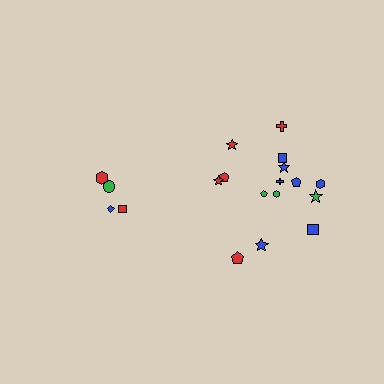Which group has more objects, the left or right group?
The right group.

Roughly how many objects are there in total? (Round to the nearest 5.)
Roughly 20 objects in total.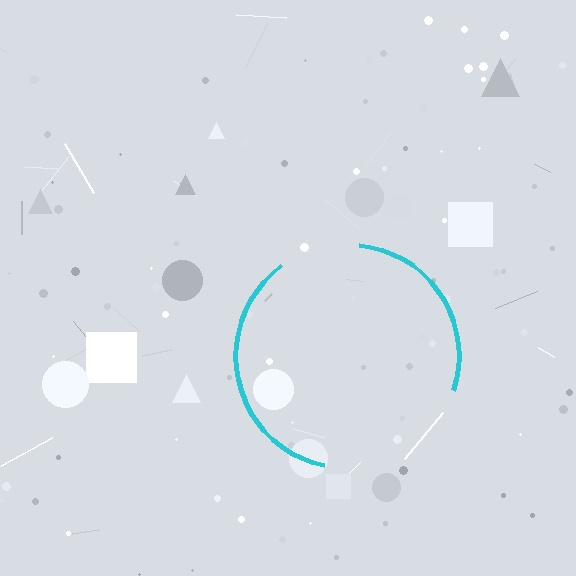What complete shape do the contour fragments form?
The contour fragments form a circle.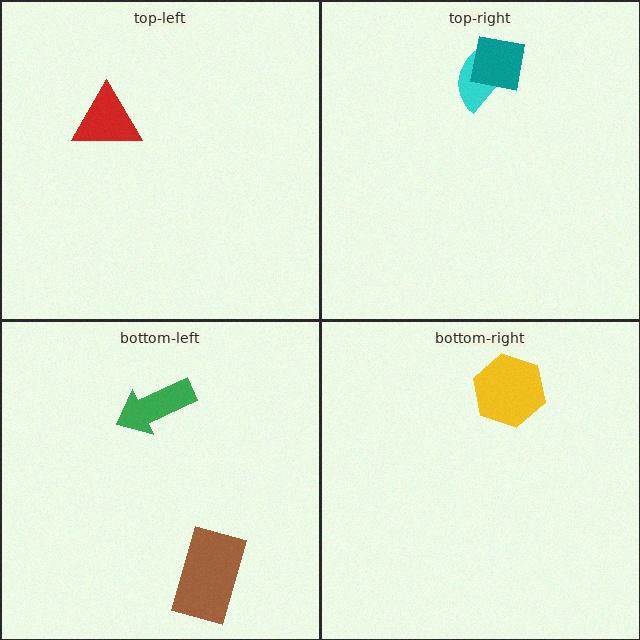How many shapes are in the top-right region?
2.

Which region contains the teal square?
The top-right region.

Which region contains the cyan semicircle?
The top-right region.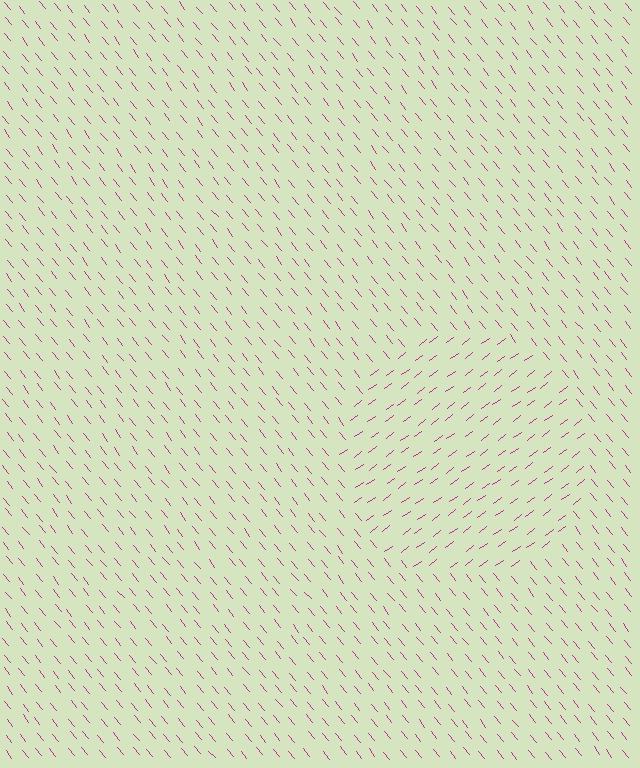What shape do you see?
I see a circle.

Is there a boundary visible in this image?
Yes, there is a texture boundary formed by a change in line orientation.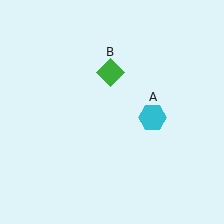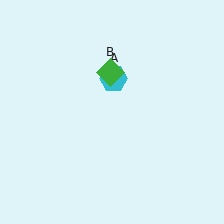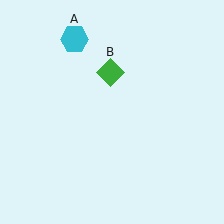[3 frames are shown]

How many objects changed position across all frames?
1 object changed position: cyan hexagon (object A).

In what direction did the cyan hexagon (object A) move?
The cyan hexagon (object A) moved up and to the left.